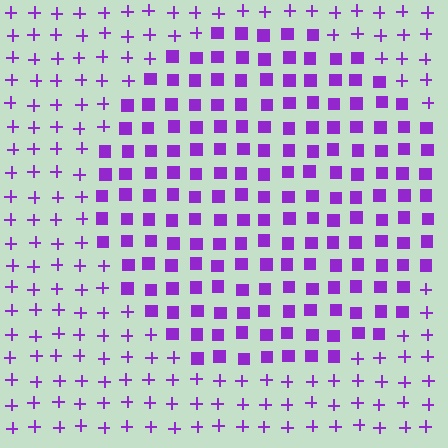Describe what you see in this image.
The image is filled with small purple elements arranged in a uniform grid. A circle-shaped region contains squares, while the surrounding area contains plus signs. The boundary is defined purely by the change in element shape.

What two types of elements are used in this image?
The image uses squares inside the circle region and plus signs outside it.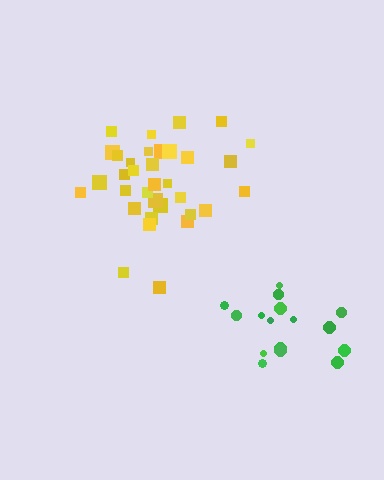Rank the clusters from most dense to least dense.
yellow, green.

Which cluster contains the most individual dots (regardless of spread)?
Yellow (34).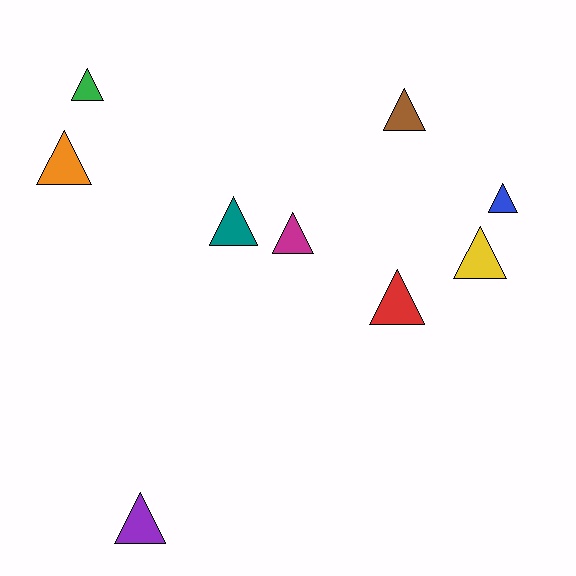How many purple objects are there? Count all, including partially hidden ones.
There is 1 purple object.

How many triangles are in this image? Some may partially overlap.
There are 9 triangles.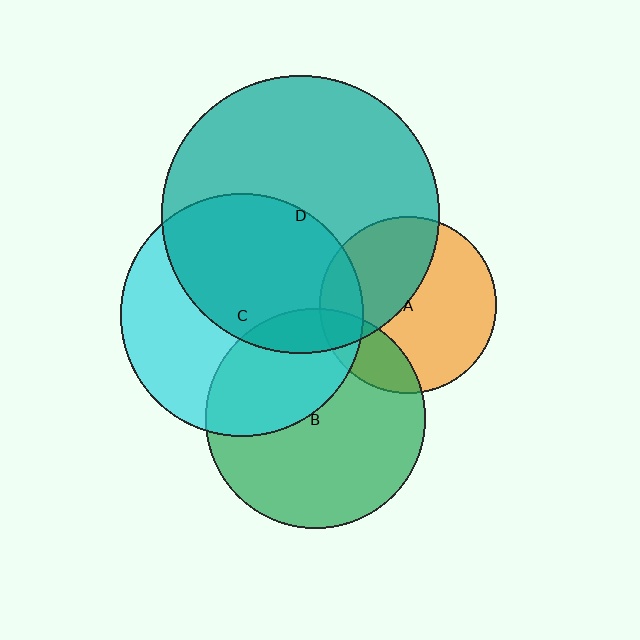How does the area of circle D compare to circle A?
Approximately 2.5 times.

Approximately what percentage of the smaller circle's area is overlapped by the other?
Approximately 50%.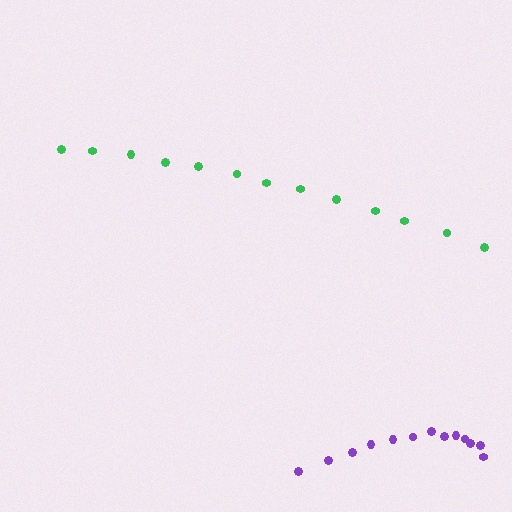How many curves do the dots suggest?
There are 2 distinct paths.